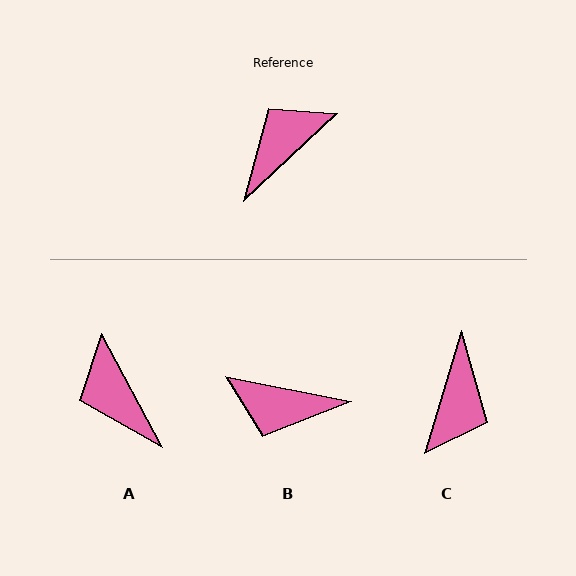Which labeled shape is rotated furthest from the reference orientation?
C, about 150 degrees away.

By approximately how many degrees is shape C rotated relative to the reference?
Approximately 150 degrees clockwise.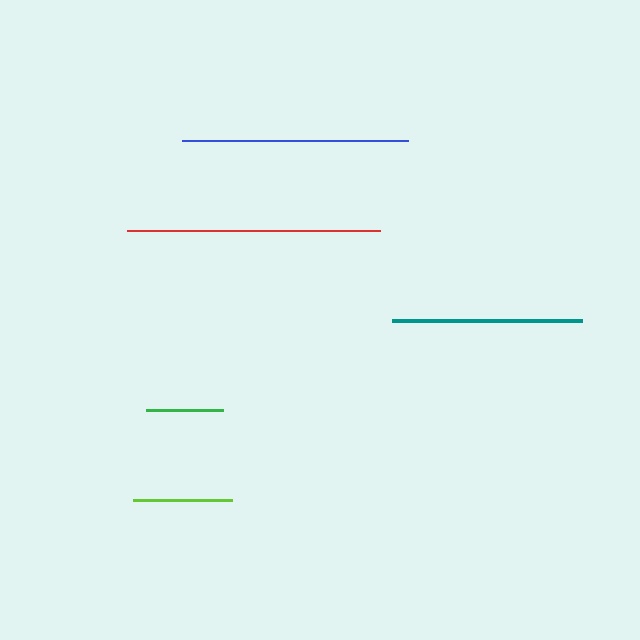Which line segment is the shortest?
The green line is the shortest at approximately 77 pixels.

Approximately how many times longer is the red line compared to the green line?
The red line is approximately 3.3 times the length of the green line.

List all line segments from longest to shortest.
From longest to shortest: red, blue, teal, lime, green.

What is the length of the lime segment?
The lime segment is approximately 99 pixels long.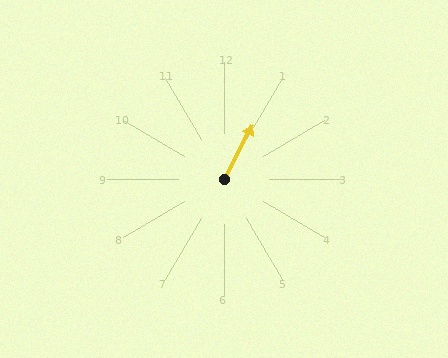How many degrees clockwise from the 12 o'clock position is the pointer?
Approximately 28 degrees.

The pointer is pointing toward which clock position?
Roughly 1 o'clock.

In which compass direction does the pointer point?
Northeast.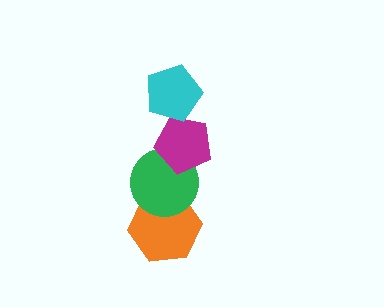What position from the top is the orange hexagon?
The orange hexagon is 4th from the top.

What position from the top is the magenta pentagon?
The magenta pentagon is 2nd from the top.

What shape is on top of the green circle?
The magenta pentagon is on top of the green circle.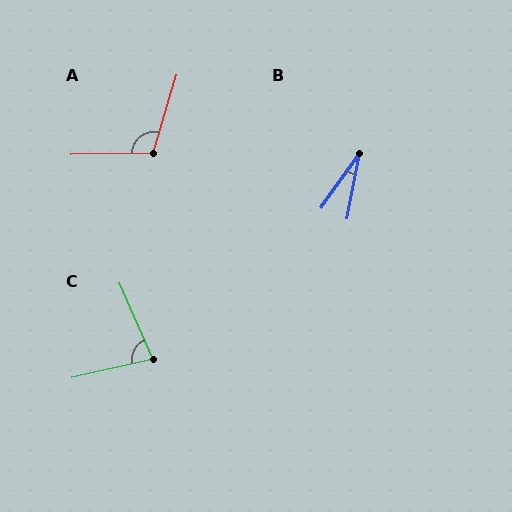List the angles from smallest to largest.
B (25°), C (79°), A (108°).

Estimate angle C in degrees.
Approximately 79 degrees.